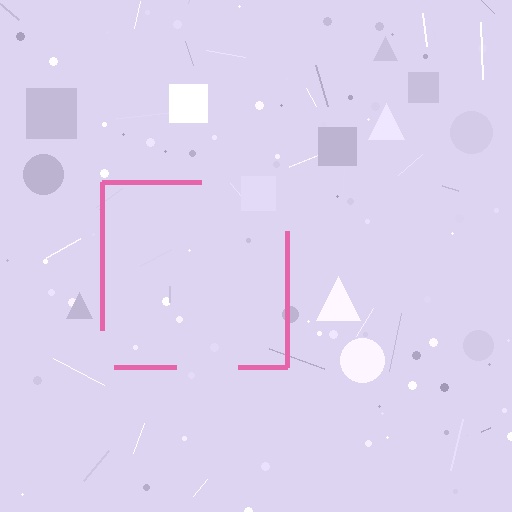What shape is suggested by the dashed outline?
The dashed outline suggests a square.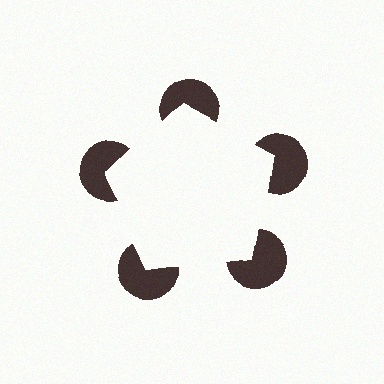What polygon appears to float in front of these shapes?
An illusory pentagon — its edges are inferred from the aligned wedge cuts in the pac-man discs, not physically drawn.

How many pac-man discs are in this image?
There are 5 — one at each vertex of the illusory pentagon.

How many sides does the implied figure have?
5 sides.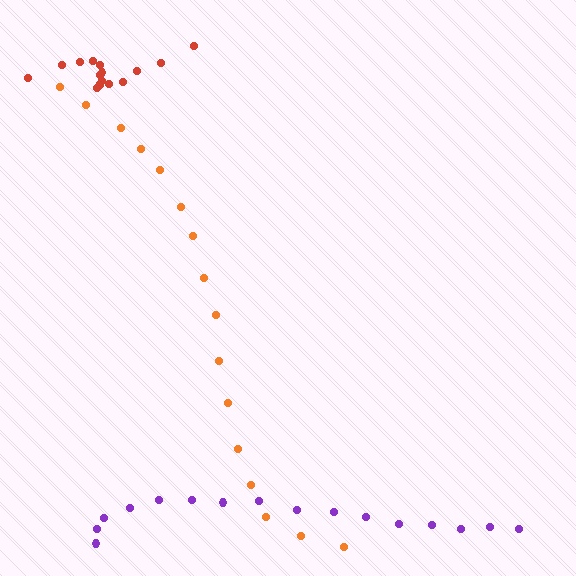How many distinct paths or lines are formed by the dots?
There are 3 distinct paths.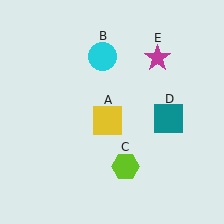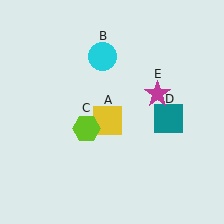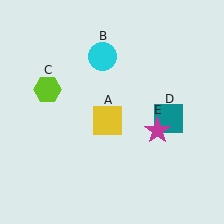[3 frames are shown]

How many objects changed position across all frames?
2 objects changed position: lime hexagon (object C), magenta star (object E).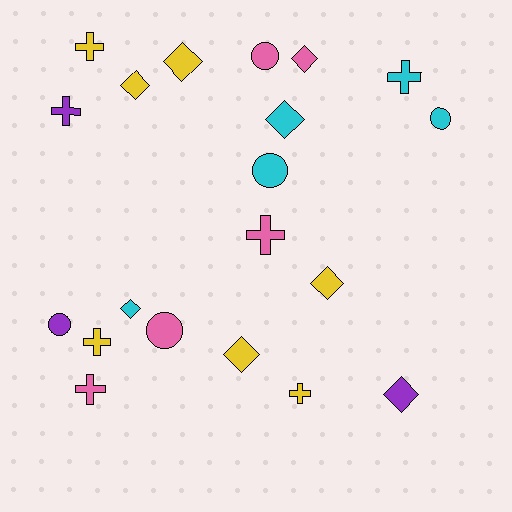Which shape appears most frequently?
Diamond, with 8 objects.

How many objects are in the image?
There are 20 objects.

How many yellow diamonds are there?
There are 4 yellow diamonds.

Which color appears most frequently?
Yellow, with 7 objects.